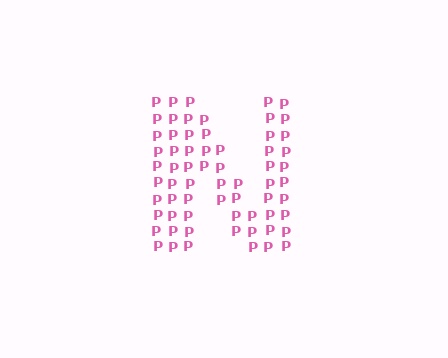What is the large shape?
The large shape is the letter N.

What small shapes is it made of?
It is made of small letter P's.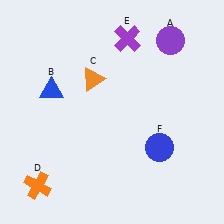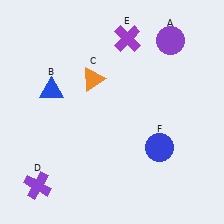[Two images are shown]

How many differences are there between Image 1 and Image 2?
There is 1 difference between the two images.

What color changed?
The cross (D) changed from orange in Image 1 to purple in Image 2.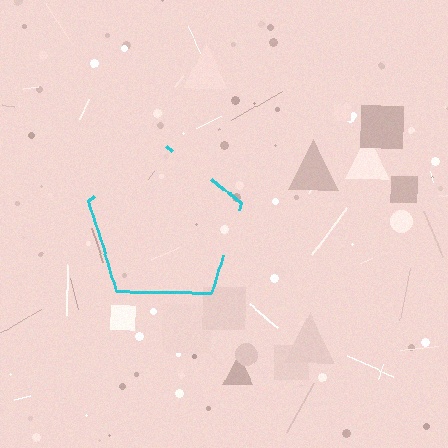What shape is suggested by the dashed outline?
The dashed outline suggests a pentagon.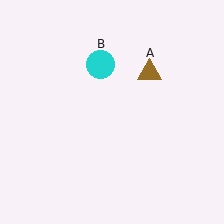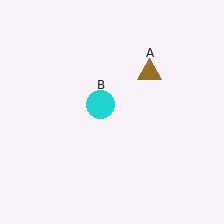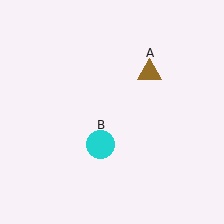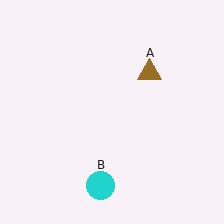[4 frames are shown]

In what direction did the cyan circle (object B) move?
The cyan circle (object B) moved down.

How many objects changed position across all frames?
1 object changed position: cyan circle (object B).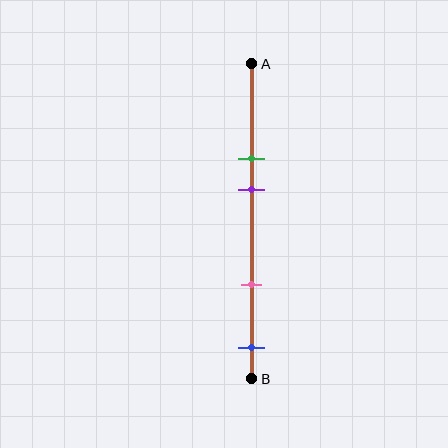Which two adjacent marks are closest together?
The green and purple marks are the closest adjacent pair.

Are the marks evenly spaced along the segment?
No, the marks are not evenly spaced.